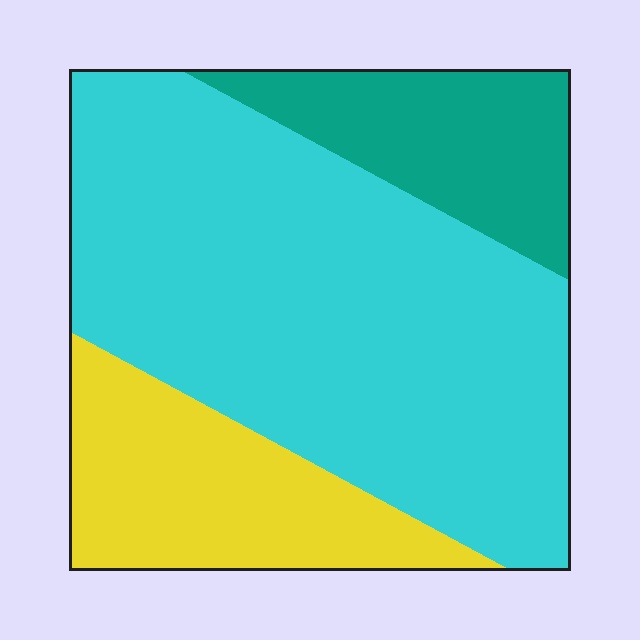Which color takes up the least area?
Teal, at roughly 15%.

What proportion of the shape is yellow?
Yellow covers roughly 20% of the shape.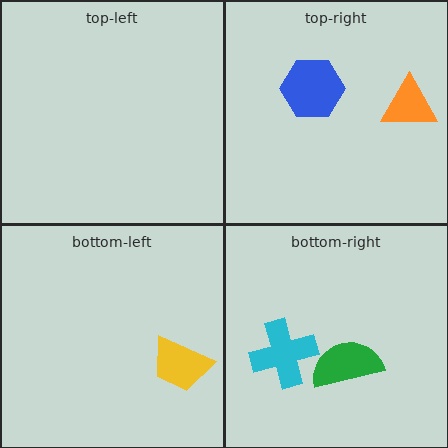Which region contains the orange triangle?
The top-right region.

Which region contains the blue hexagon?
The top-right region.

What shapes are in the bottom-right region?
The cyan cross, the green semicircle.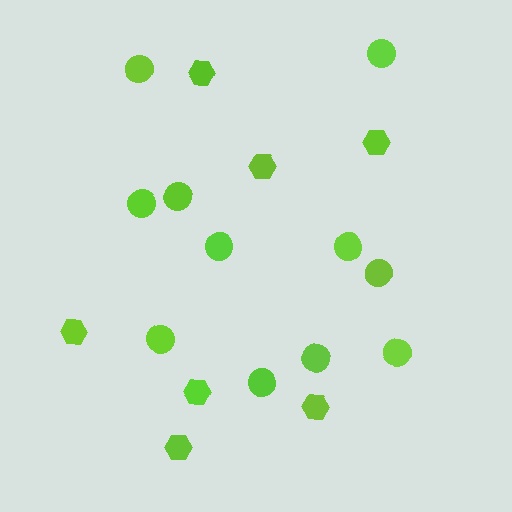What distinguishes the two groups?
There are 2 groups: one group of hexagons (7) and one group of circles (11).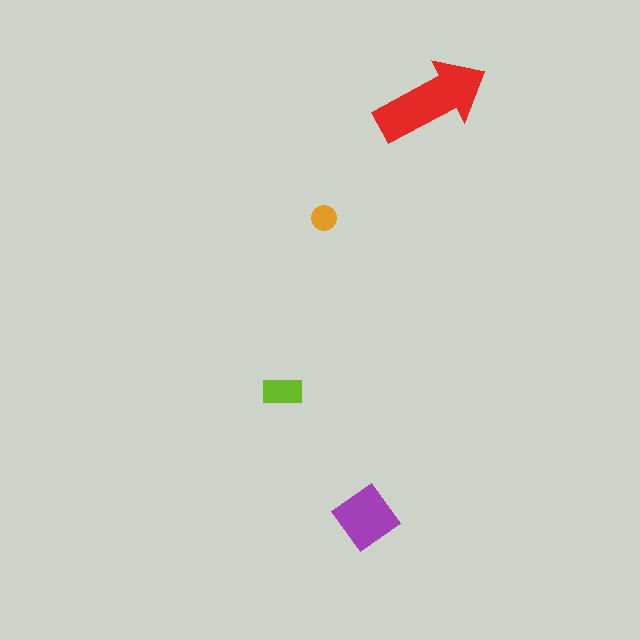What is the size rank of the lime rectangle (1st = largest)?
3rd.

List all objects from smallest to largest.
The orange circle, the lime rectangle, the purple diamond, the red arrow.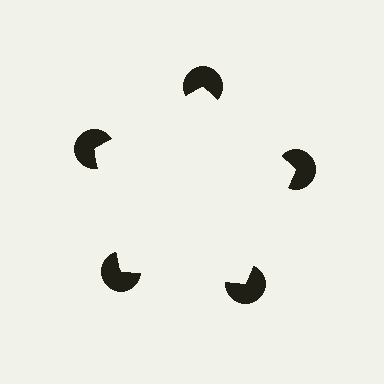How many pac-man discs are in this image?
There are 5 — one at each vertex of the illusory pentagon.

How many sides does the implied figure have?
5 sides.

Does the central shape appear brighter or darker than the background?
It typically appears slightly brighter than the background, even though no actual brightness change is drawn.